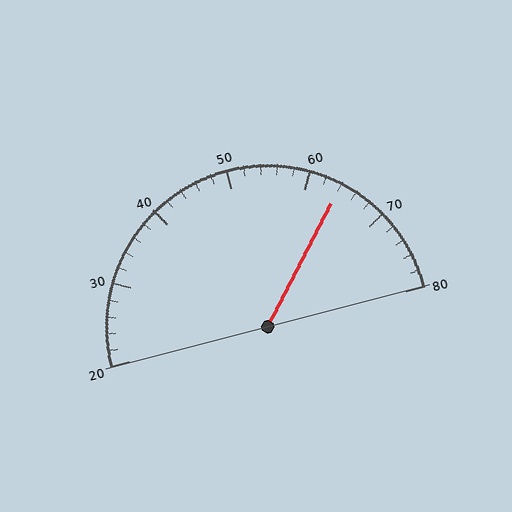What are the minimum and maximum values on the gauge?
The gauge ranges from 20 to 80.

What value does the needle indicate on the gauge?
The needle indicates approximately 64.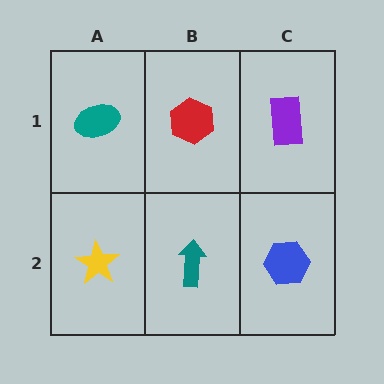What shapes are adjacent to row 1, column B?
A teal arrow (row 2, column B), a teal ellipse (row 1, column A), a purple rectangle (row 1, column C).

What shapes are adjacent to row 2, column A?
A teal ellipse (row 1, column A), a teal arrow (row 2, column B).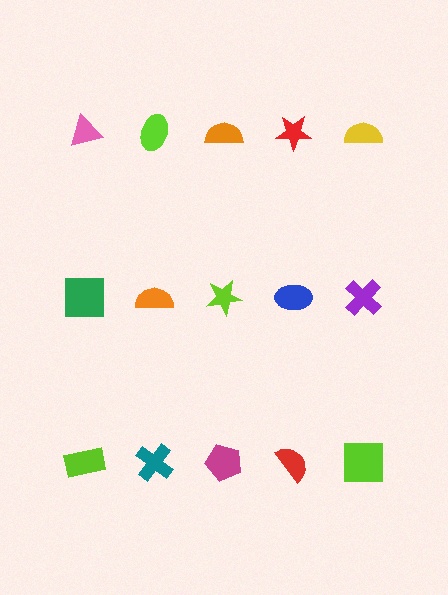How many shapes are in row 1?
5 shapes.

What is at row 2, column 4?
A blue ellipse.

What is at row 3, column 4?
A red semicircle.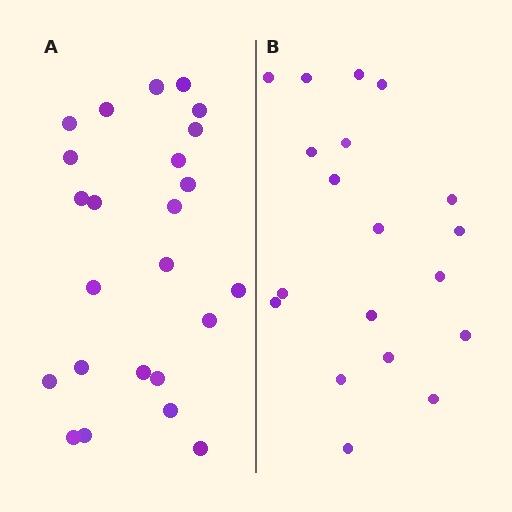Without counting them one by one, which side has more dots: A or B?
Region A (the left region) has more dots.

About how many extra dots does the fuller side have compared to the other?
Region A has about 5 more dots than region B.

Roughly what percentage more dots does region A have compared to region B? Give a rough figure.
About 25% more.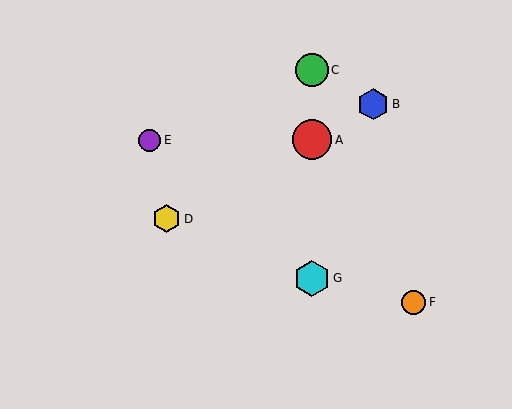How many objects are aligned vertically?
3 objects (A, C, G) are aligned vertically.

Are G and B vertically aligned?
No, G is at x≈312 and B is at x≈373.